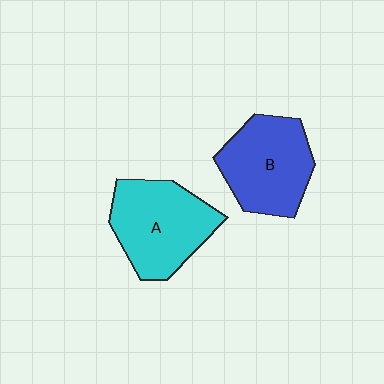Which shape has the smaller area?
Shape B (blue).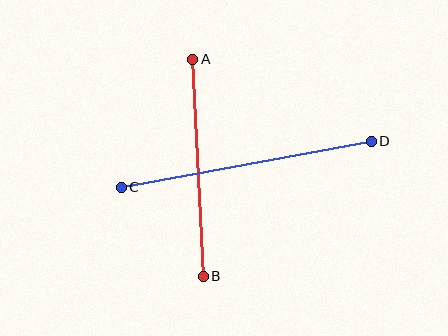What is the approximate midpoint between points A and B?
The midpoint is at approximately (198, 168) pixels.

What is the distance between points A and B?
The distance is approximately 217 pixels.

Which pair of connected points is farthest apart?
Points C and D are farthest apart.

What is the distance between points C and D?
The distance is approximately 254 pixels.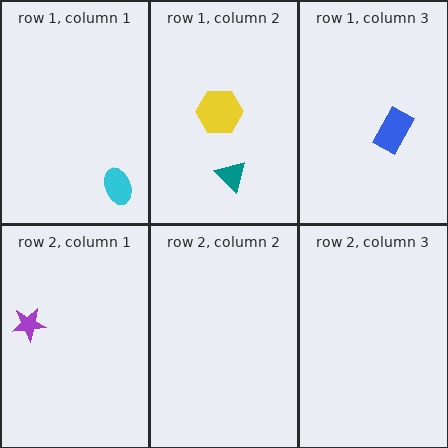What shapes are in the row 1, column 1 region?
The cyan ellipse.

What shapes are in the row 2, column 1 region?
The purple star.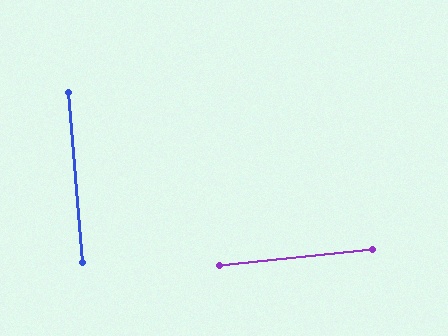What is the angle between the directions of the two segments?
Approximately 89 degrees.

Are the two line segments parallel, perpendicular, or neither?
Perpendicular — they meet at approximately 89°.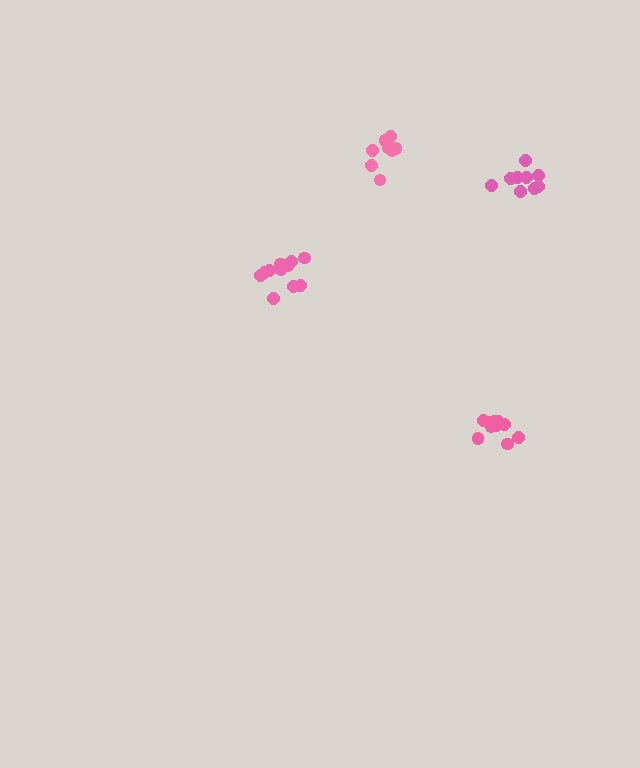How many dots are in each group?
Group 1: 11 dots, Group 2: 9 dots, Group 3: 8 dots, Group 4: 10 dots (38 total).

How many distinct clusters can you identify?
There are 4 distinct clusters.